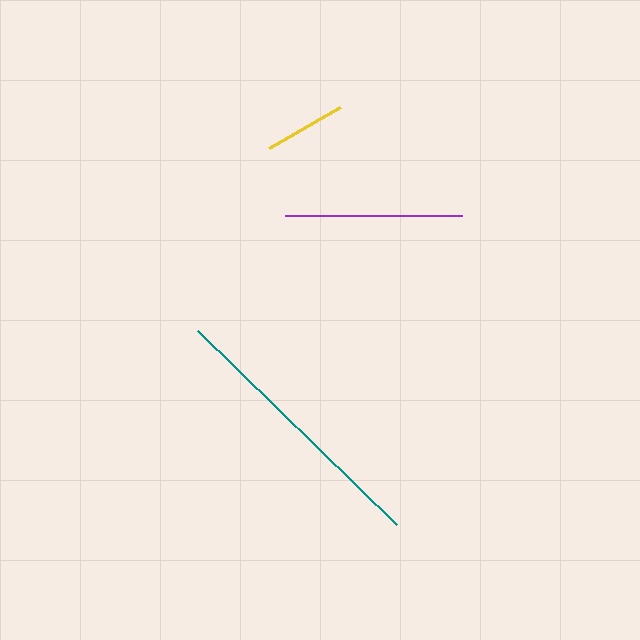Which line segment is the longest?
The teal line is the longest at approximately 278 pixels.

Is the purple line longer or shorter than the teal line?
The teal line is longer than the purple line.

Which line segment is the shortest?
The yellow line is the shortest at approximately 82 pixels.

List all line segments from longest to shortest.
From longest to shortest: teal, purple, yellow.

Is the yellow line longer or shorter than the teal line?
The teal line is longer than the yellow line.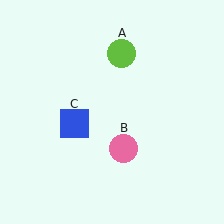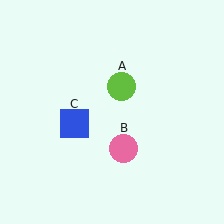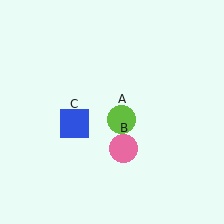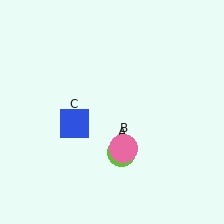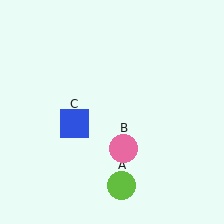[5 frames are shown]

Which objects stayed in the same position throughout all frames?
Pink circle (object B) and blue square (object C) remained stationary.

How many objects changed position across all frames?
1 object changed position: lime circle (object A).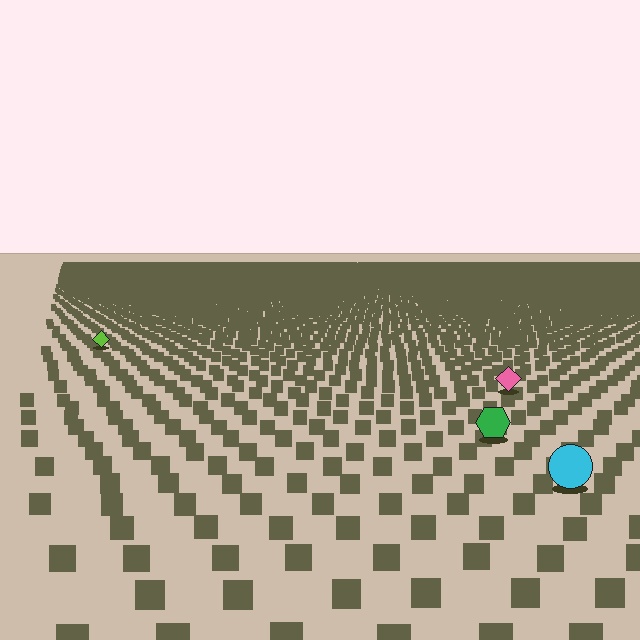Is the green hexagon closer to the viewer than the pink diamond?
Yes. The green hexagon is closer — you can tell from the texture gradient: the ground texture is coarser near it.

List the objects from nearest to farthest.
From nearest to farthest: the cyan circle, the green hexagon, the pink diamond, the lime diamond.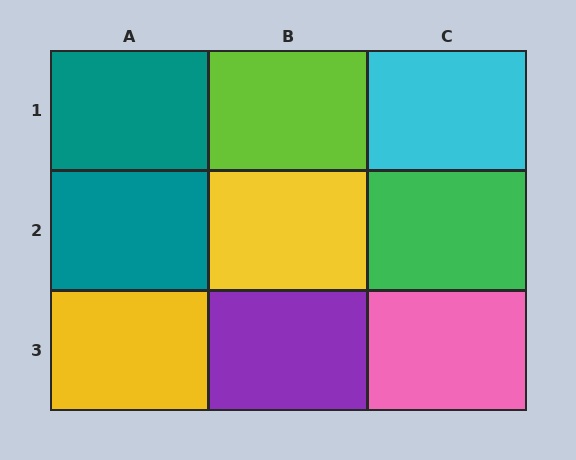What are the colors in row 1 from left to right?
Teal, lime, cyan.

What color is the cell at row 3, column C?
Pink.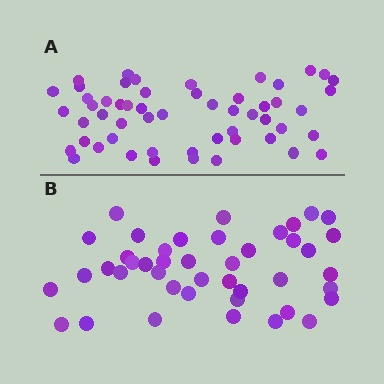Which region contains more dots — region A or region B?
Region A (the top region) has more dots.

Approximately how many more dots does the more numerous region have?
Region A has roughly 12 or so more dots than region B.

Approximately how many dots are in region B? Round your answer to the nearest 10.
About 40 dots. (The exact count is 43, which rounds to 40.)